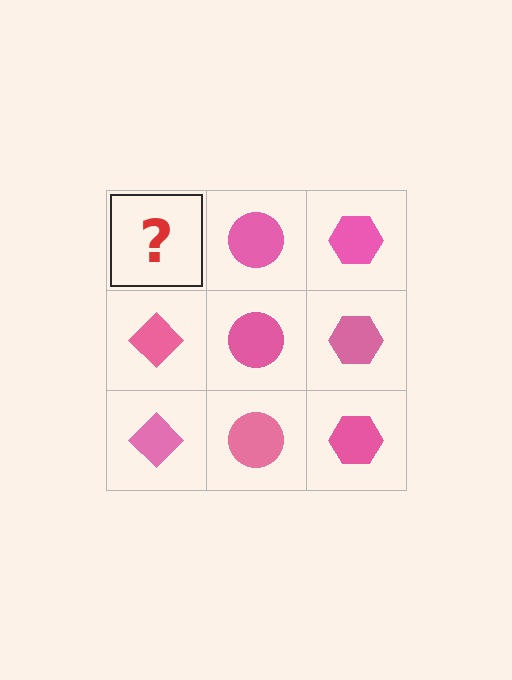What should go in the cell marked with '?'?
The missing cell should contain a pink diamond.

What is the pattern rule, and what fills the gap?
The rule is that each column has a consistent shape. The gap should be filled with a pink diamond.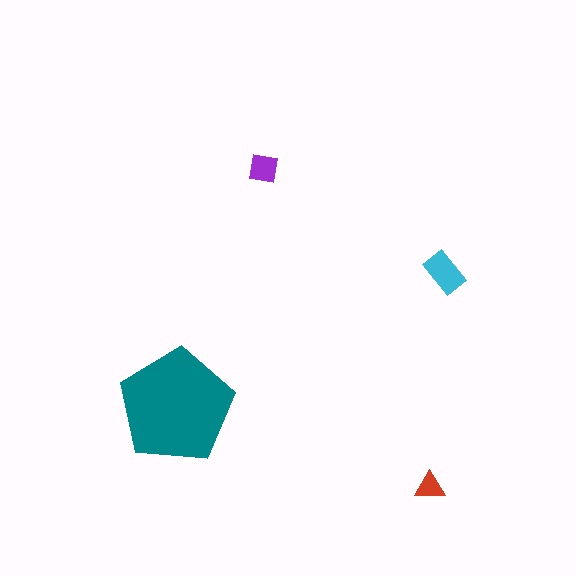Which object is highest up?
The purple square is topmost.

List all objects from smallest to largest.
The red triangle, the purple square, the cyan rectangle, the teal pentagon.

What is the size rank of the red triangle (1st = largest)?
4th.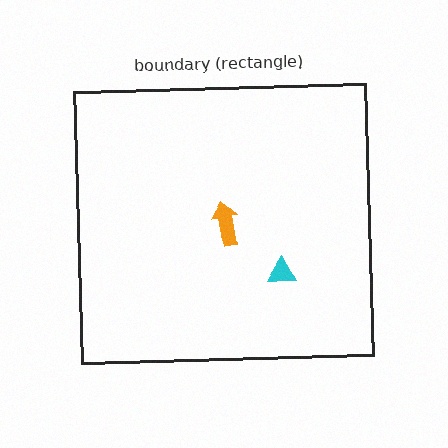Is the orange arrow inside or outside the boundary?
Inside.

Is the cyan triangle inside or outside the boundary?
Inside.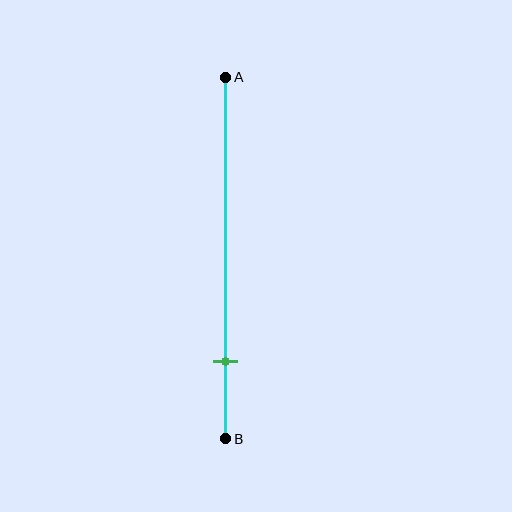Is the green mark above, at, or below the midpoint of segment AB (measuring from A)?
The green mark is below the midpoint of segment AB.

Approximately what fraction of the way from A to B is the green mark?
The green mark is approximately 80% of the way from A to B.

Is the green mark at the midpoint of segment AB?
No, the mark is at about 80% from A, not at the 50% midpoint.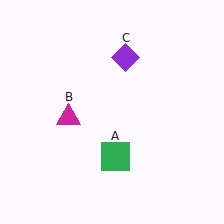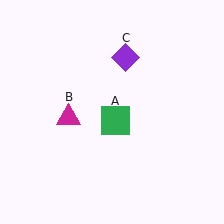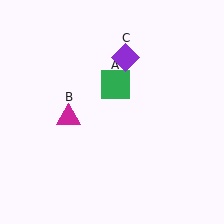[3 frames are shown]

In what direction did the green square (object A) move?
The green square (object A) moved up.